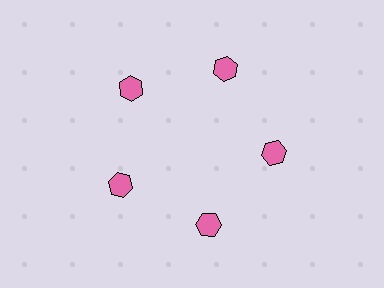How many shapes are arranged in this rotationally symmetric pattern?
There are 5 shapes, arranged in 5 groups of 1.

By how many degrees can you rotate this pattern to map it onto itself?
The pattern maps onto itself every 72 degrees of rotation.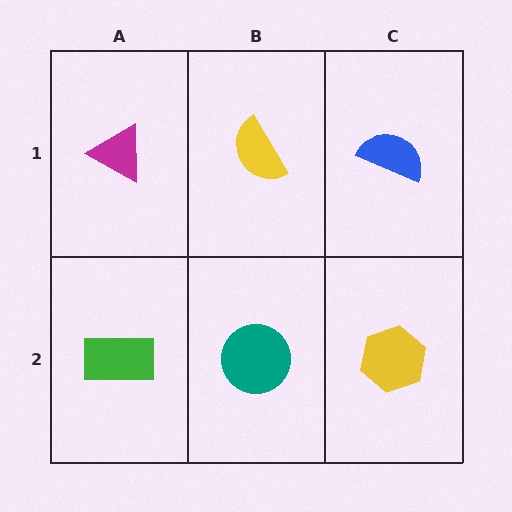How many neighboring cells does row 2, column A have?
2.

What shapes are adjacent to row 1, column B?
A teal circle (row 2, column B), a magenta triangle (row 1, column A), a blue semicircle (row 1, column C).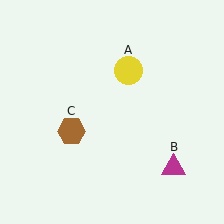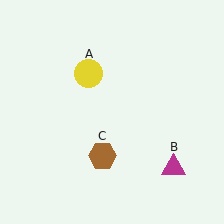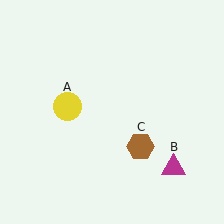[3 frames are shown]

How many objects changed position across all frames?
2 objects changed position: yellow circle (object A), brown hexagon (object C).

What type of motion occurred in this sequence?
The yellow circle (object A), brown hexagon (object C) rotated counterclockwise around the center of the scene.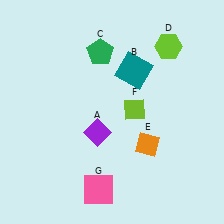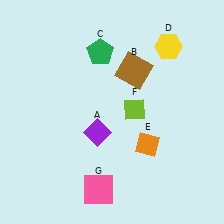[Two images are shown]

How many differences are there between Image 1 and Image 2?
There are 2 differences between the two images.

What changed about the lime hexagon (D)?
In Image 1, D is lime. In Image 2, it changed to yellow.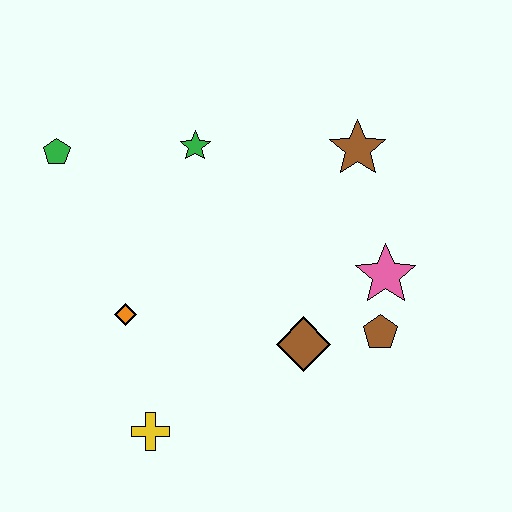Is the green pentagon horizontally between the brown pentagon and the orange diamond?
No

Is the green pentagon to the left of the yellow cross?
Yes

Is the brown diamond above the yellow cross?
Yes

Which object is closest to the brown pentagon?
The pink star is closest to the brown pentagon.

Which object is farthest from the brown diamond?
The green pentagon is farthest from the brown diamond.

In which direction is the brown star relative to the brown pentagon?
The brown star is above the brown pentagon.